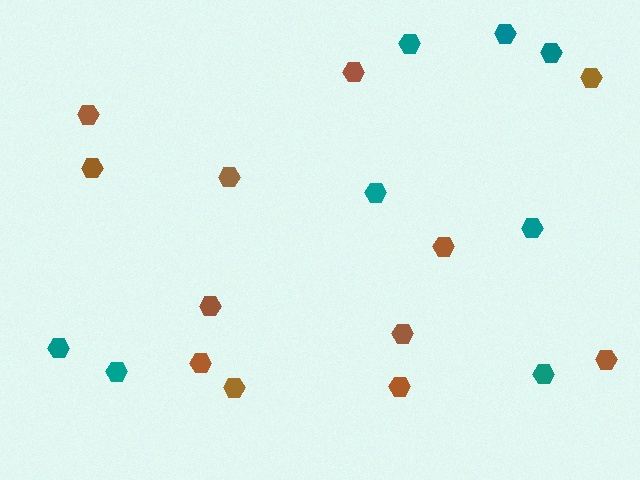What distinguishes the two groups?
There are 2 groups: one group of brown hexagons (12) and one group of teal hexagons (8).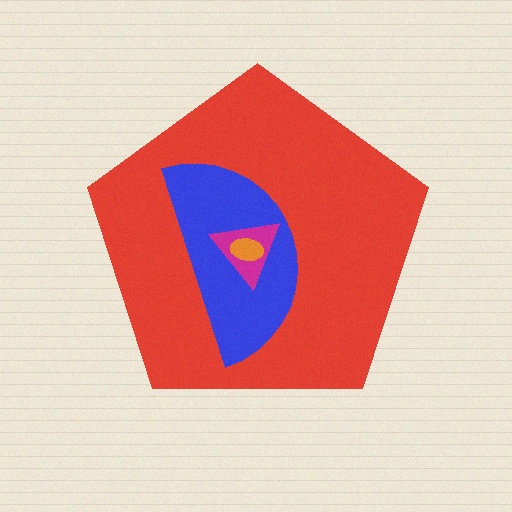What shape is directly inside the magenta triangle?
The orange ellipse.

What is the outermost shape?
The red pentagon.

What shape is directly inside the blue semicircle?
The magenta triangle.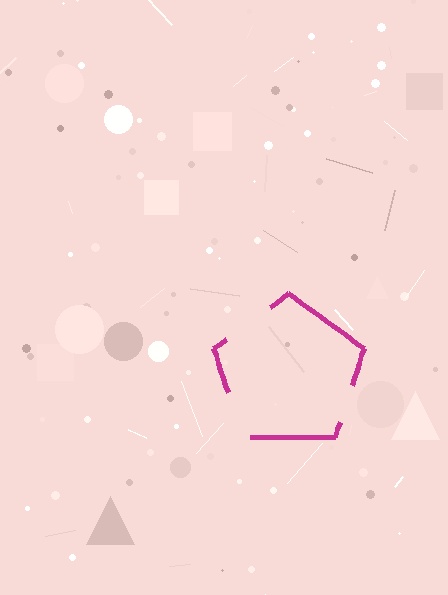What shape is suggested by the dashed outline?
The dashed outline suggests a pentagon.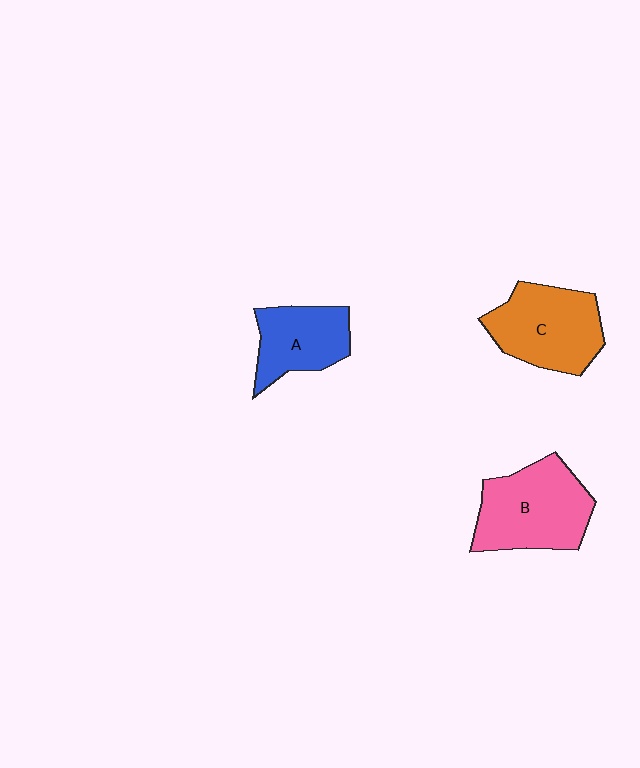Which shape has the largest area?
Shape B (pink).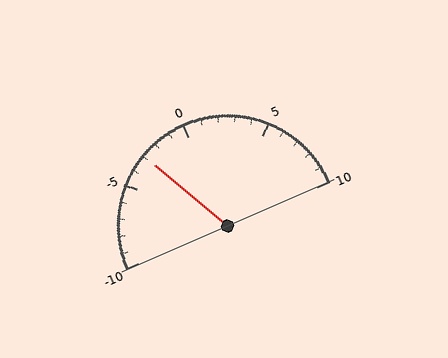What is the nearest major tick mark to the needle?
The nearest major tick mark is -5.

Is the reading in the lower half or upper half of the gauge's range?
The reading is in the lower half of the range (-10 to 10).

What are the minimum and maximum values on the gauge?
The gauge ranges from -10 to 10.